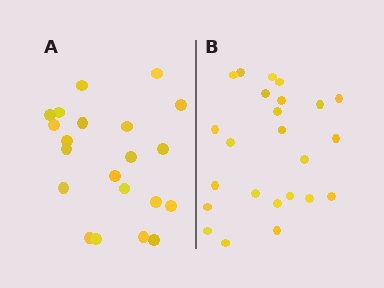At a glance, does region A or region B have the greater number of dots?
Region B (the right region) has more dots.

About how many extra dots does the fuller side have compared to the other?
Region B has just a few more — roughly 2 or 3 more dots than region A.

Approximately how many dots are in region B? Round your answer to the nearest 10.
About 20 dots. (The exact count is 24, which rounds to 20.)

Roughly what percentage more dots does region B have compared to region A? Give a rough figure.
About 15% more.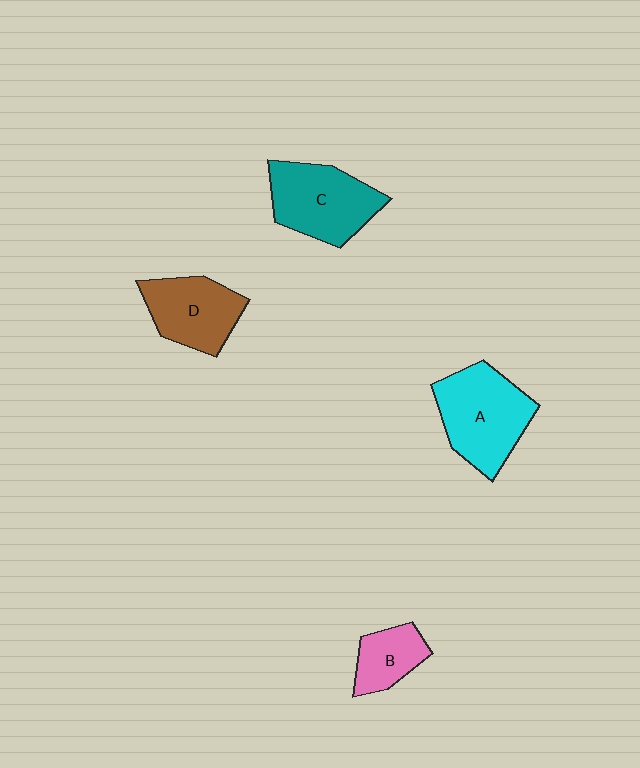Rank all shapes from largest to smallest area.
From largest to smallest: A (cyan), C (teal), D (brown), B (pink).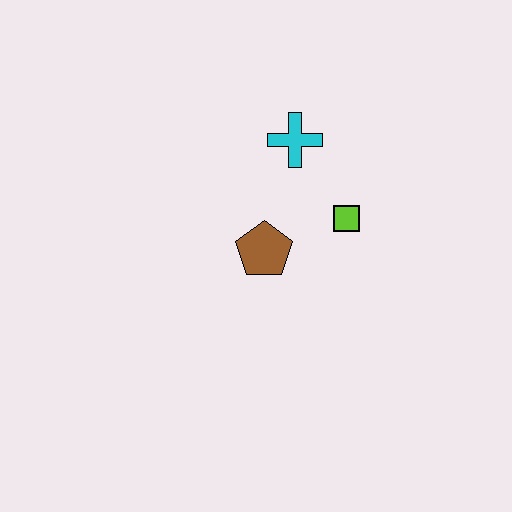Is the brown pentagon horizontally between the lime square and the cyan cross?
No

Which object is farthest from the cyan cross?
The brown pentagon is farthest from the cyan cross.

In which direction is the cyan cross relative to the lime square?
The cyan cross is above the lime square.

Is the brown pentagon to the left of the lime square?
Yes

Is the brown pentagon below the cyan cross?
Yes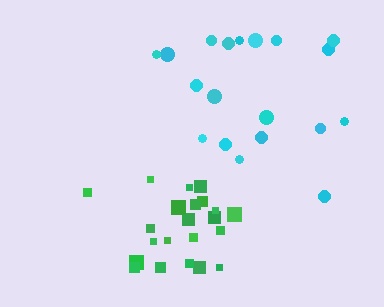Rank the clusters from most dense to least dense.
green, cyan.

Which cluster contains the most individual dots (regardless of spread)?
Green (22).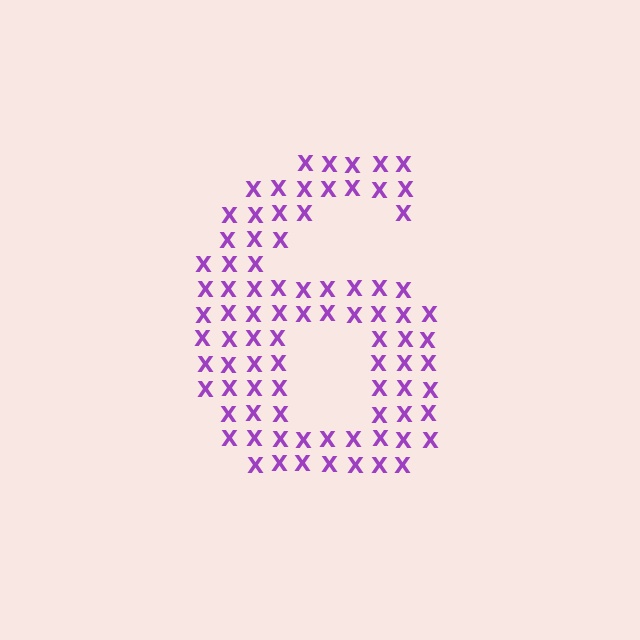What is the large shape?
The large shape is the digit 6.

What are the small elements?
The small elements are letter X's.